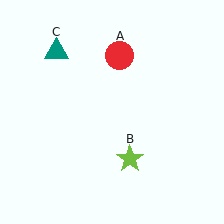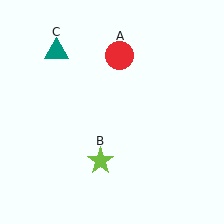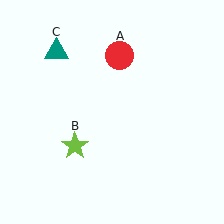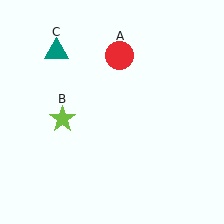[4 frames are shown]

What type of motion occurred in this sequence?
The lime star (object B) rotated clockwise around the center of the scene.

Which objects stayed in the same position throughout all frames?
Red circle (object A) and teal triangle (object C) remained stationary.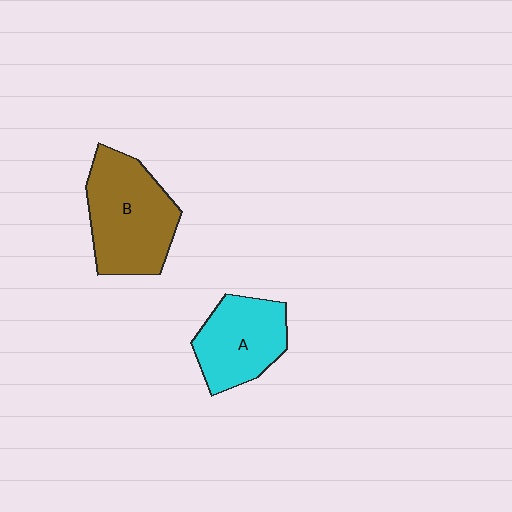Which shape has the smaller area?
Shape A (cyan).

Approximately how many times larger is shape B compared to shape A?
Approximately 1.3 times.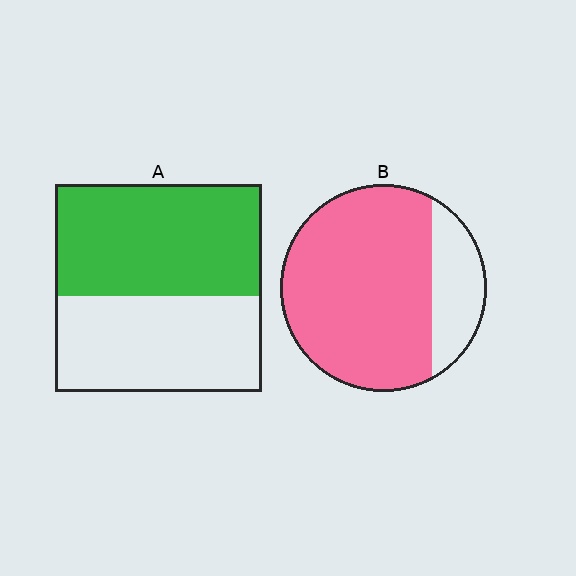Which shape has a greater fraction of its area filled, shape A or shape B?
Shape B.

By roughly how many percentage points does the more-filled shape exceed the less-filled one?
By roughly 25 percentage points (B over A).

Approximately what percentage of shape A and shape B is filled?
A is approximately 55% and B is approximately 80%.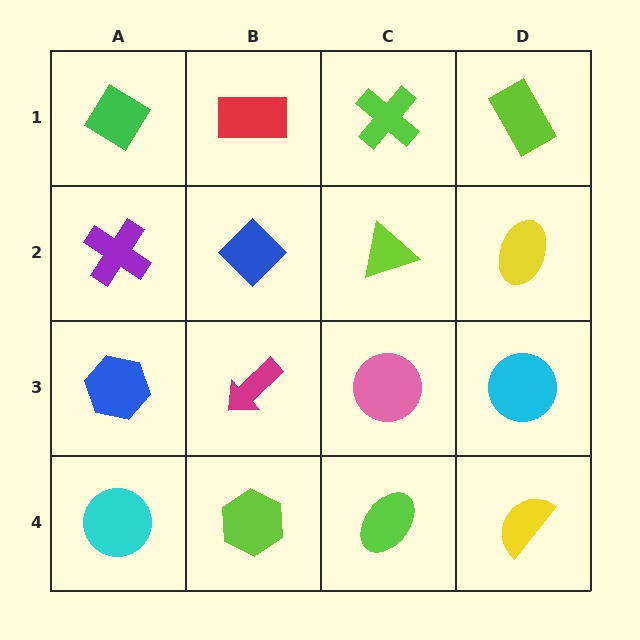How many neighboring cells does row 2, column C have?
4.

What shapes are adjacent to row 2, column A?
A green diamond (row 1, column A), a blue hexagon (row 3, column A), a blue diamond (row 2, column B).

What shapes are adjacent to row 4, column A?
A blue hexagon (row 3, column A), a lime hexagon (row 4, column B).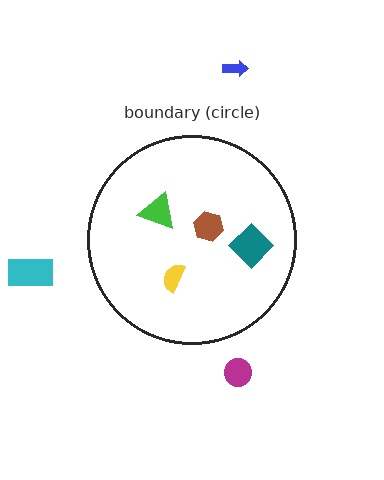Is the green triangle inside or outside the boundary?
Inside.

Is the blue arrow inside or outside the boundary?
Outside.